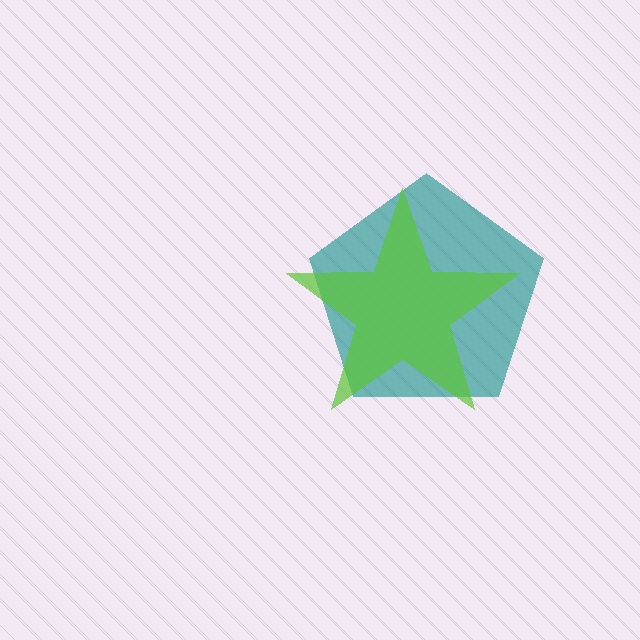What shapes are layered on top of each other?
The layered shapes are: a teal pentagon, a lime star.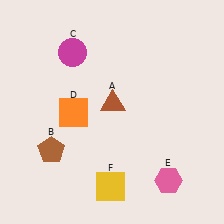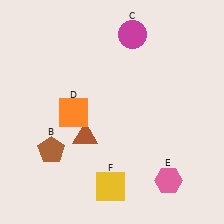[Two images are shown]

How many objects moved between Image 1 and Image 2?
2 objects moved between the two images.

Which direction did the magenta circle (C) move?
The magenta circle (C) moved right.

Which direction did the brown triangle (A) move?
The brown triangle (A) moved down.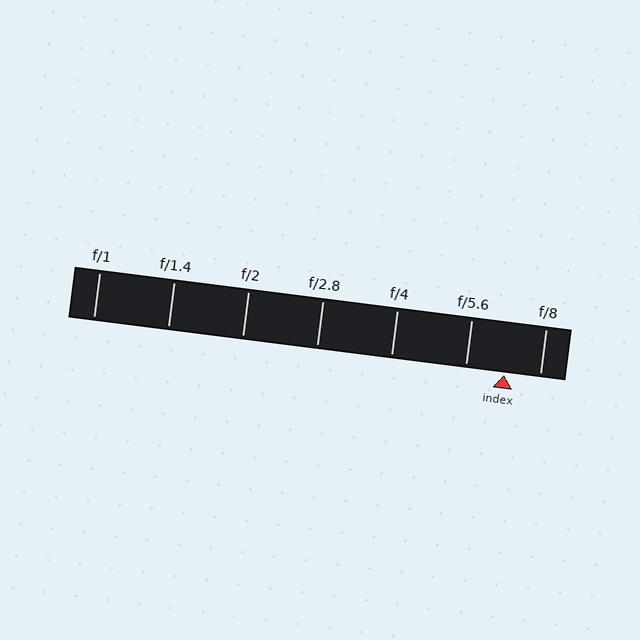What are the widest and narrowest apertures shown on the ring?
The widest aperture shown is f/1 and the narrowest is f/8.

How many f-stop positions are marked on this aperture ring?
There are 7 f-stop positions marked.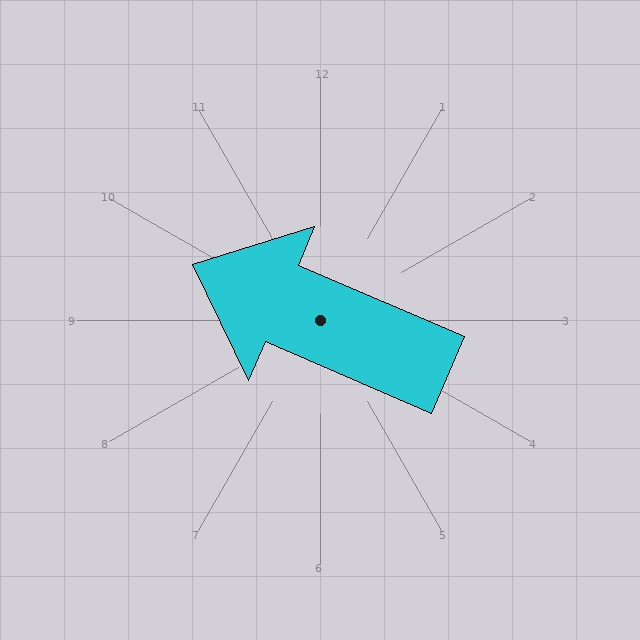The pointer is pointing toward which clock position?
Roughly 10 o'clock.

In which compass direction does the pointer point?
Northwest.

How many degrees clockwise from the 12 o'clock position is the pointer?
Approximately 293 degrees.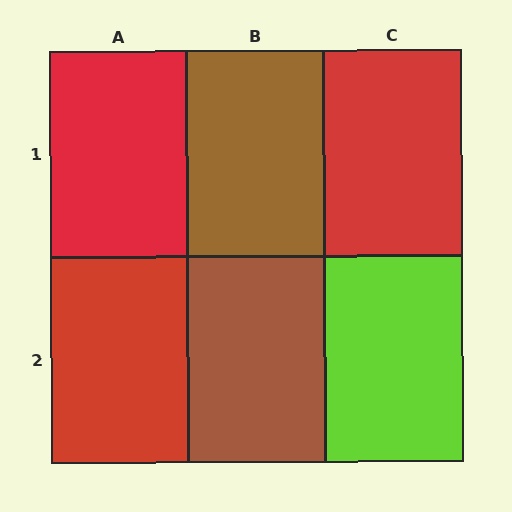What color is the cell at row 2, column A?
Red.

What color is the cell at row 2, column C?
Lime.